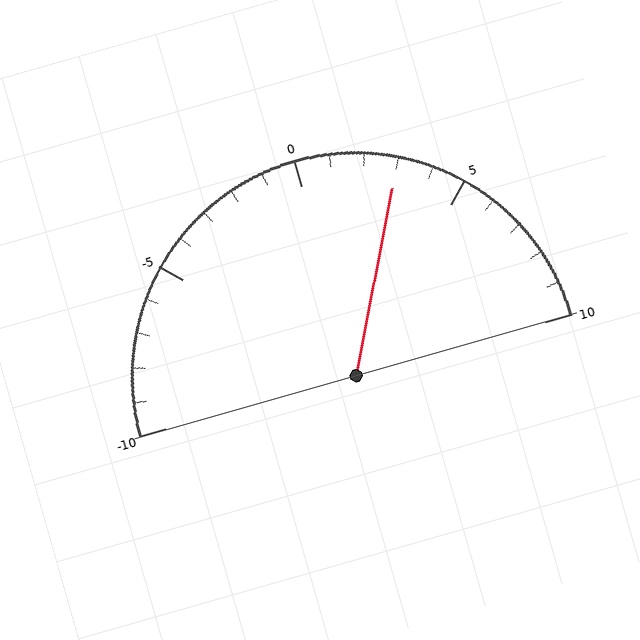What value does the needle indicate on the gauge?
The needle indicates approximately 3.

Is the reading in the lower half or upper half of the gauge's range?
The reading is in the upper half of the range (-10 to 10).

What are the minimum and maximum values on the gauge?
The gauge ranges from -10 to 10.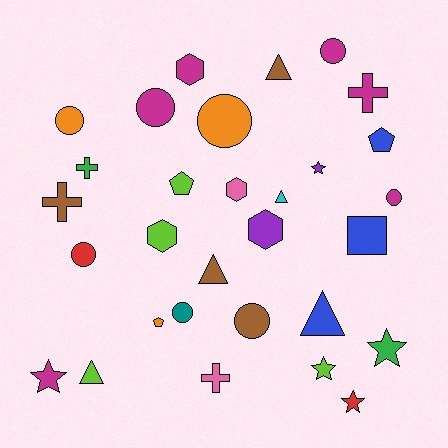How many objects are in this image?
There are 30 objects.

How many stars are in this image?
There are 5 stars.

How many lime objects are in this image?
There are 4 lime objects.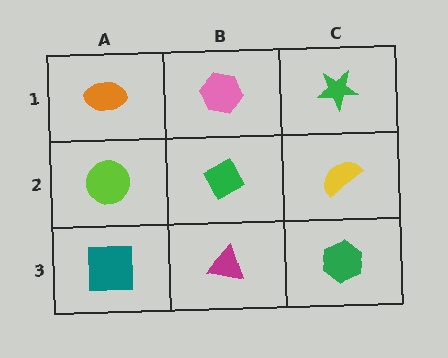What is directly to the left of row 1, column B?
An orange ellipse.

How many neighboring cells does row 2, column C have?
3.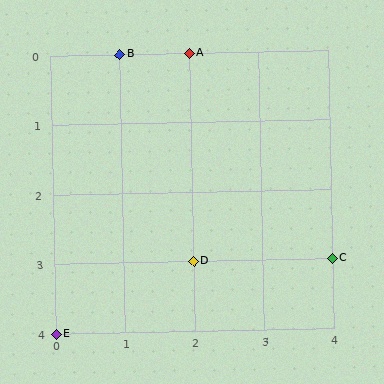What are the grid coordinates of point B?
Point B is at grid coordinates (1, 0).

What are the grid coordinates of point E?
Point E is at grid coordinates (0, 4).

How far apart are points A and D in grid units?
Points A and D are 3 rows apart.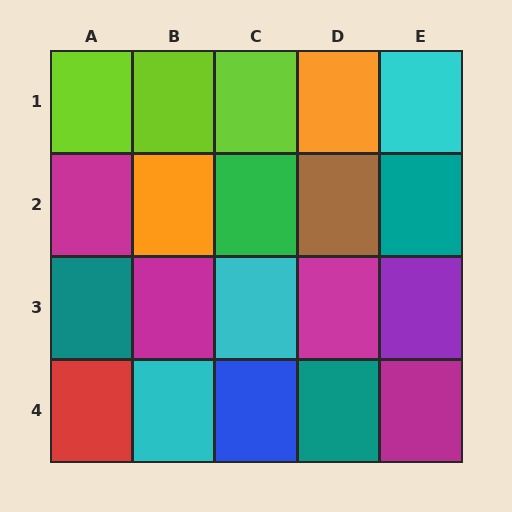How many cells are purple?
1 cell is purple.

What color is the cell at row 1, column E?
Cyan.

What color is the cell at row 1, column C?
Lime.